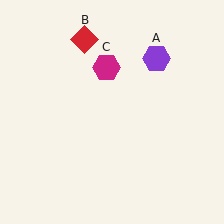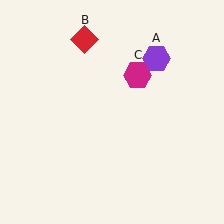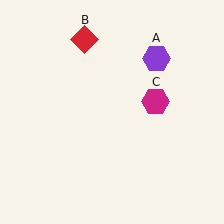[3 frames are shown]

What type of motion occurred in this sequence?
The magenta hexagon (object C) rotated clockwise around the center of the scene.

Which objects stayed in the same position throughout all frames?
Purple hexagon (object A) and red diamond (object B) remained stationary.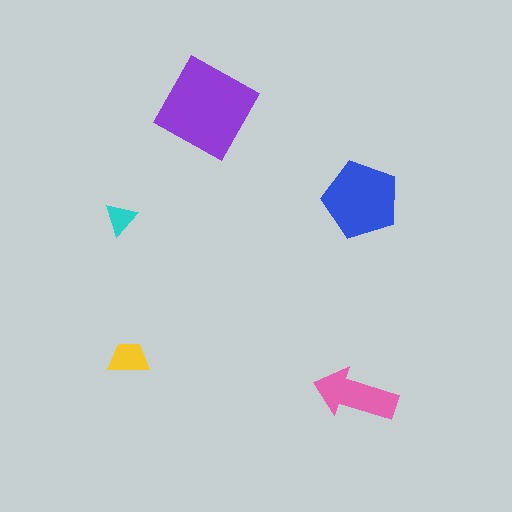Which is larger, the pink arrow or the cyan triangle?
The pink arrow.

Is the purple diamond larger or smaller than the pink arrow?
Larger.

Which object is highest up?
The purple diamond is topmost.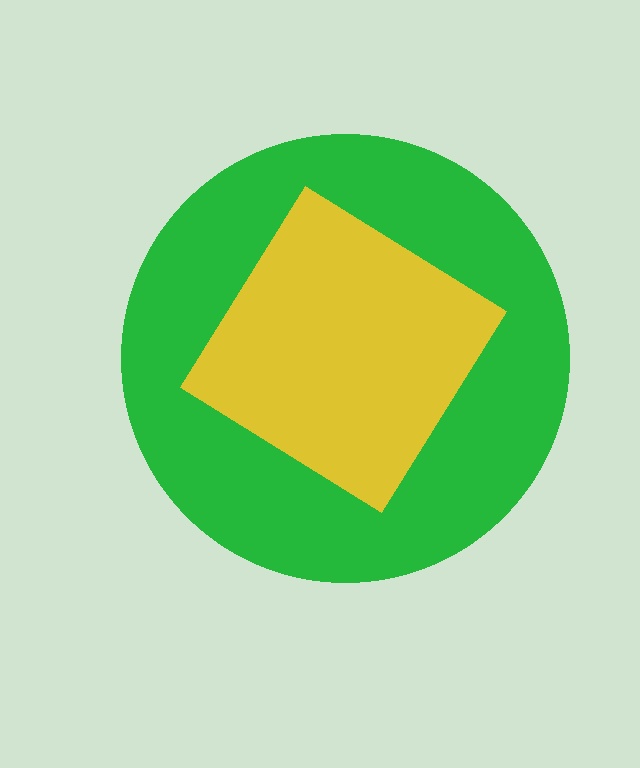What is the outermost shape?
The green circle.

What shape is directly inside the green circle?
The yellow diamond.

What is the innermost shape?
The yellow diamond.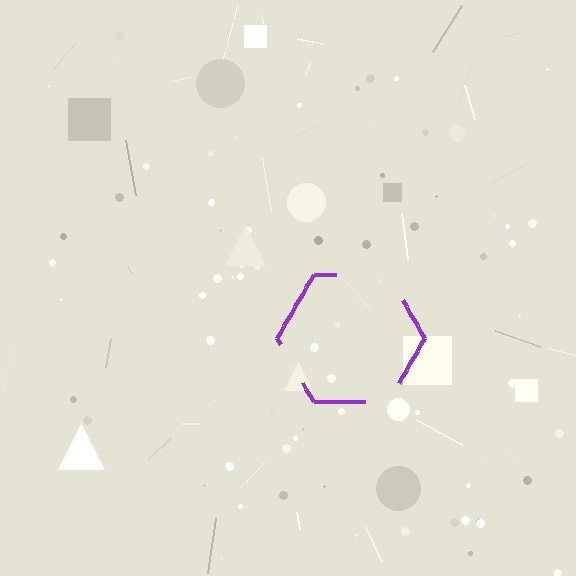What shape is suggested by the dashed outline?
The dashed outline suggests a hexagon.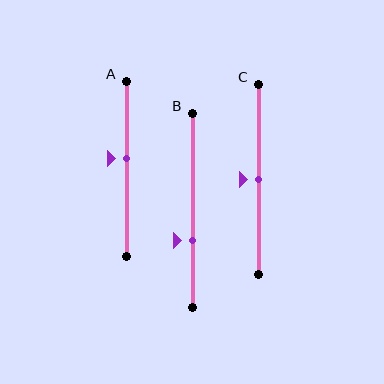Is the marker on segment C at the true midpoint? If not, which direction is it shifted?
Yes, the marker on segment C is at the true midpoint.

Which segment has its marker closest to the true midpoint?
Segment C has its marker closest to the true midpoint.